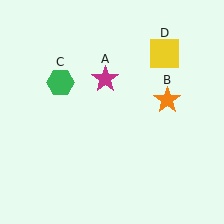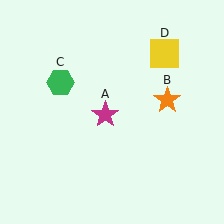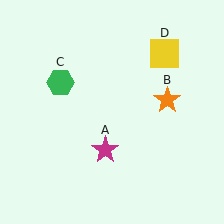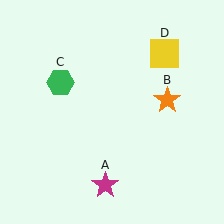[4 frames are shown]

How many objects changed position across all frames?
1 object changed position: magenta star (object A).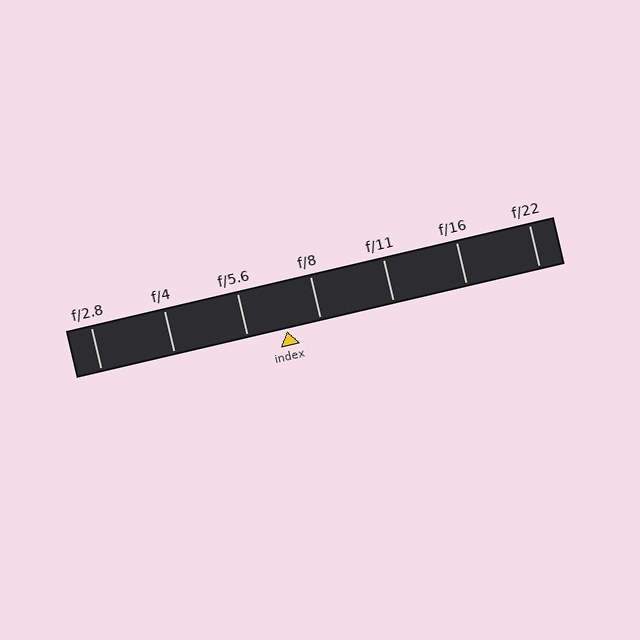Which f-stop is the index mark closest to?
The index mark is closest to f/8.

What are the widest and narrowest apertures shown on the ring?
The widest aperture shown is f/2.8 and the narrowest is f/22.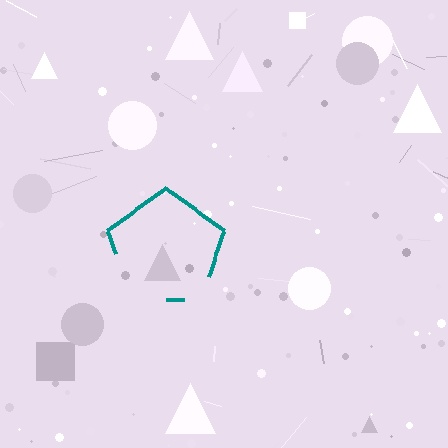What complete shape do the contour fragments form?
The contour fragments form a pentagon.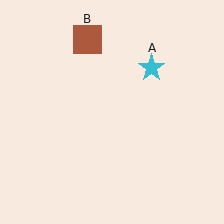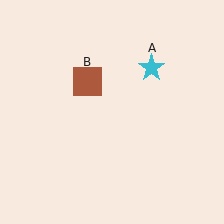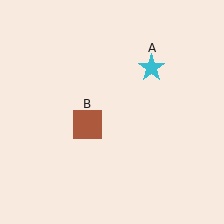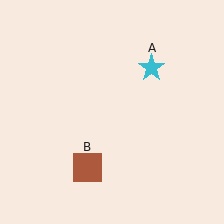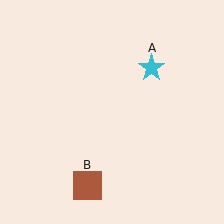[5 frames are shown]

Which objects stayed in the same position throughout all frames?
Cyan star (object A) remained stationary.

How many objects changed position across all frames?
1 object changed position: brown square (object B).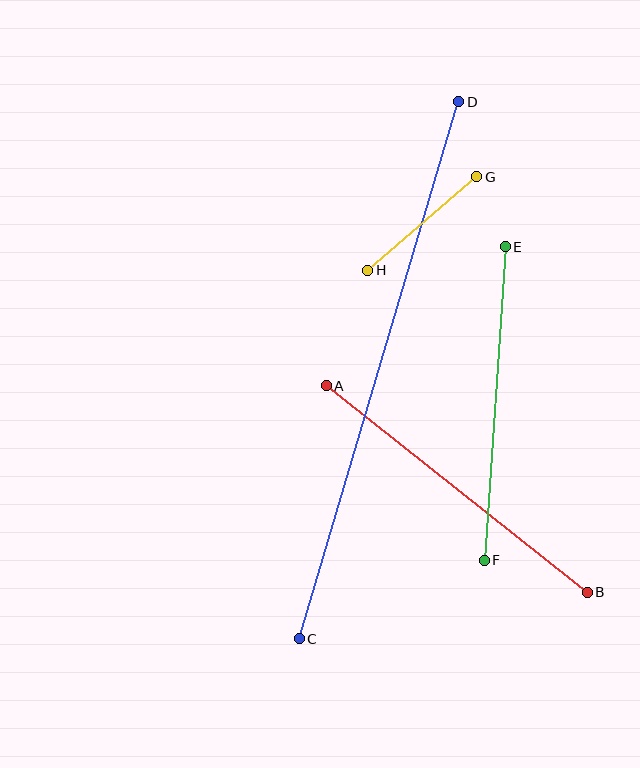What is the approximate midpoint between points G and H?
The midpoint is at approximately (422, 224) pixels.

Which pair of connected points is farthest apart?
Points C and D are farthest apart.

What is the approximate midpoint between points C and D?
The midpoint is at approximately (379, 370) pixels.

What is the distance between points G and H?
The distance is approximately 144 pixels.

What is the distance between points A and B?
The distance is approximately 333 pixels.